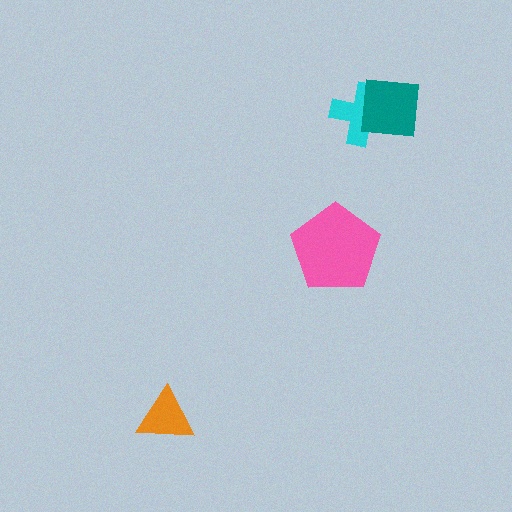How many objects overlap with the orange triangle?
0 objects overlap with the orange triangle.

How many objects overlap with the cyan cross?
1 object overlaps with the cyan cross.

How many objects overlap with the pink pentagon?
0 objects overlap with the pink pentagon.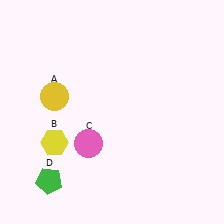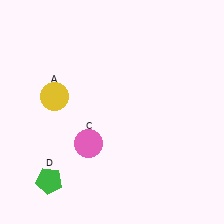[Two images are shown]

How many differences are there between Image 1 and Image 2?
There is 1 difference between the two images.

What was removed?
The yellow hexagon (B) was removed in Image 2.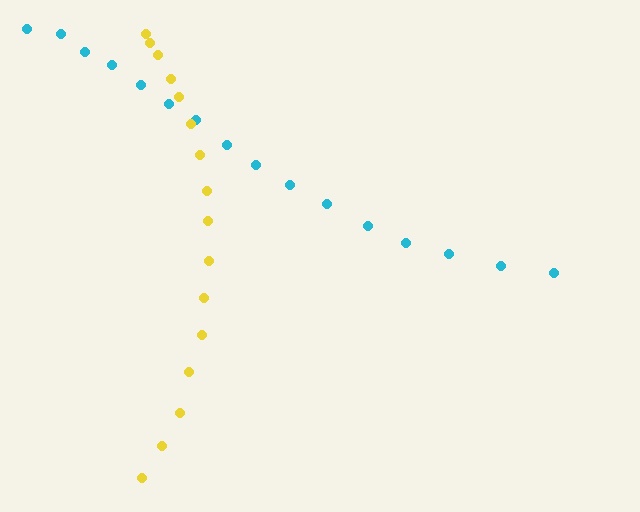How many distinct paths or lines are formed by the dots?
There are 2 distinct paths.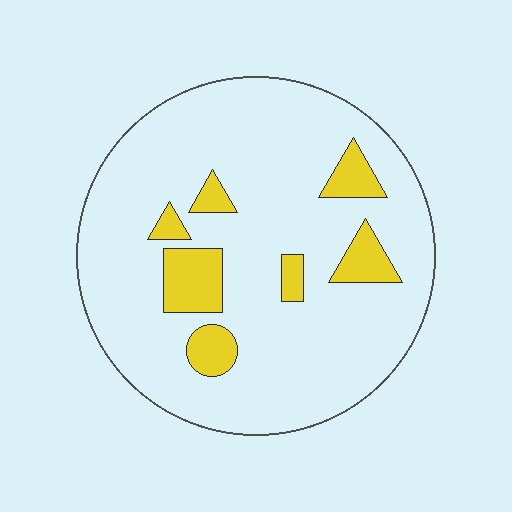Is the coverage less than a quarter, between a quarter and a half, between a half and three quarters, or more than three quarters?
Less than a quarter.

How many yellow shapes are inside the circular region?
7.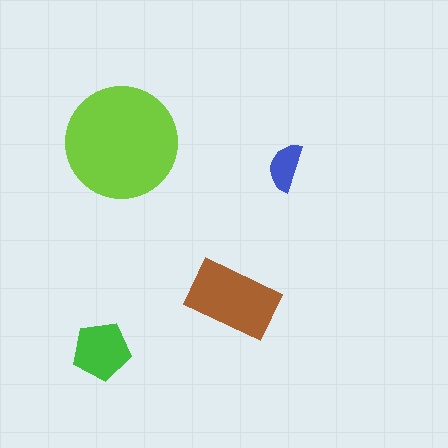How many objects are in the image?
There are 4 objects in the image.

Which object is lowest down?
The green pentagon is bottommost.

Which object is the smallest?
The blue semicircle.